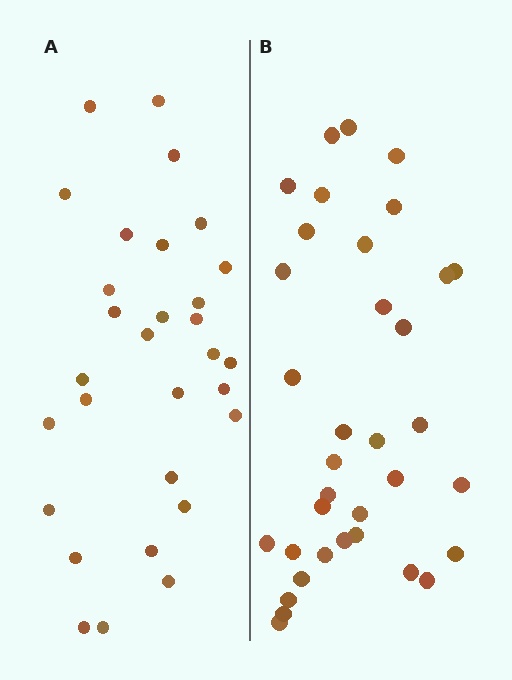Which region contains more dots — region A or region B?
Region B (the right region) has more dots.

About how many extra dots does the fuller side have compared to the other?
Region B has about 5 more dots than region A.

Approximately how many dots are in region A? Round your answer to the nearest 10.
About 30 dots.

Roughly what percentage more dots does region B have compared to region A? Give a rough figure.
About 15% more.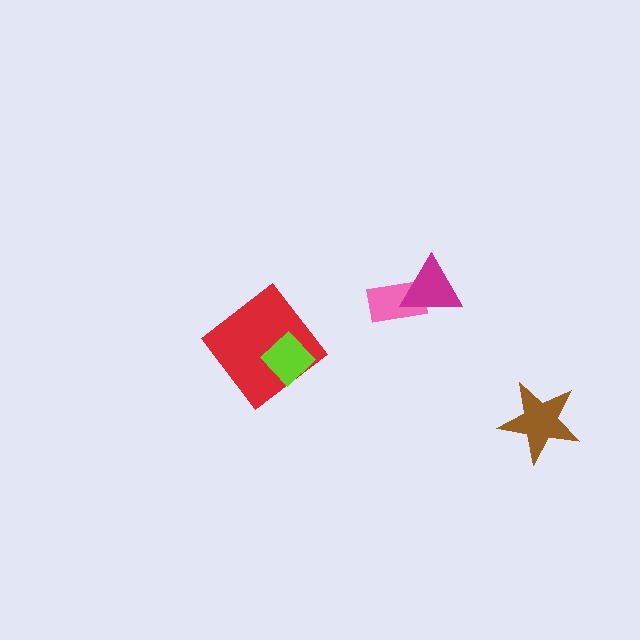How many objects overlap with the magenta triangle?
1 object overlaps with the magenta triangle.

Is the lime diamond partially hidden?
No, no other shape covers it.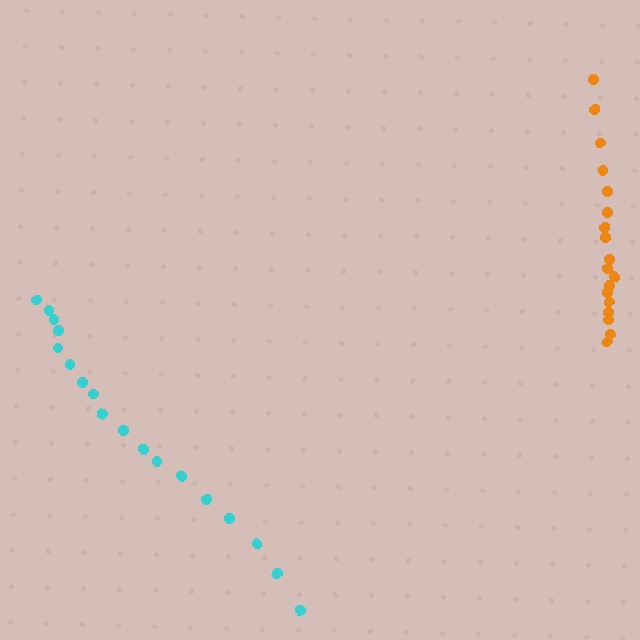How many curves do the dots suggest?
There are 2 distinct paths.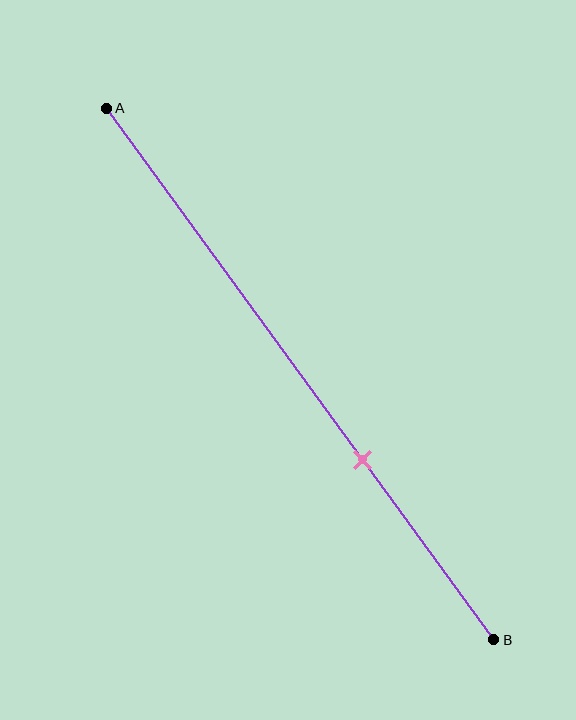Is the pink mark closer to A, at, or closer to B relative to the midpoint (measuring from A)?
The pink mark is closer to point B than the midpoint of segment AB.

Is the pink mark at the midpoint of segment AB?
No, the mark is at about 65% from A, not at the 50% midpoint.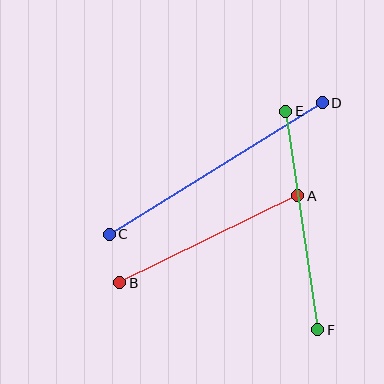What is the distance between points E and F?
The distance is approximately 221 pixels.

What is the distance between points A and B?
The distance is approximately 198 pixels.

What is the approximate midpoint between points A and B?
The midpoint is at approximately (209, 239) pixels.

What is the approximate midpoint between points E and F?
The midpoint is at approximately (302, 221) pixels.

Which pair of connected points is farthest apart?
Points C and D are farthest apart.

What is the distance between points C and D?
The distance is approximately 250 pixels.